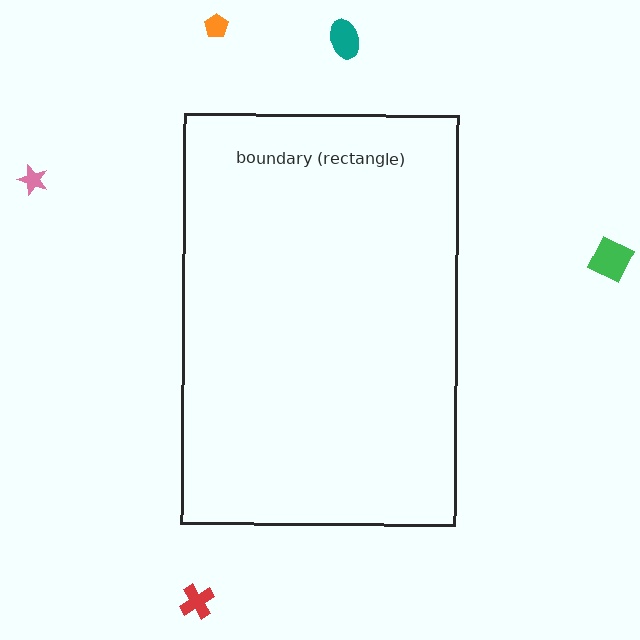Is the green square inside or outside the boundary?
Outside.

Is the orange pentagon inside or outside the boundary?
Outside.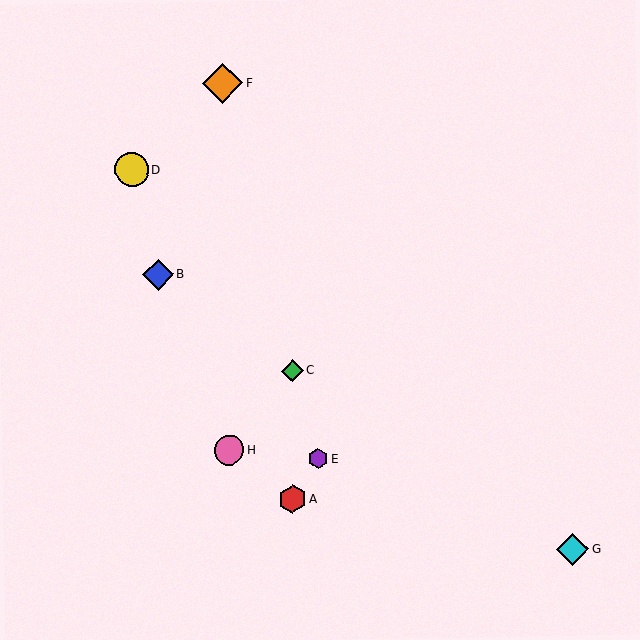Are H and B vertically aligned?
No, H is at x≈229 and B is at x≈158.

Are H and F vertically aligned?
Yes, both are at x≈229.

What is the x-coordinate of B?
Object B is at x≈158.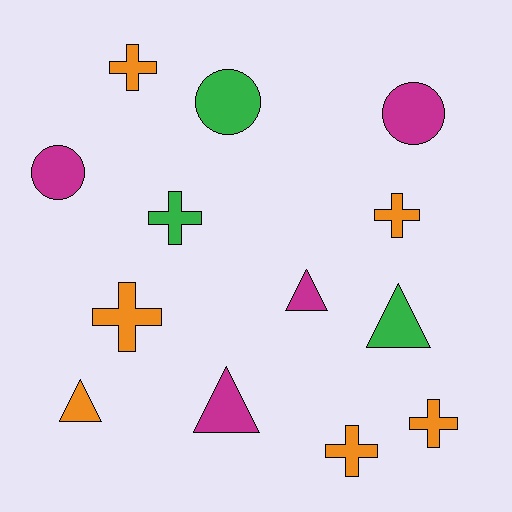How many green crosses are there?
There is 1 green cross.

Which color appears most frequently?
Orange, with 6 objects.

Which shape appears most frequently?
Cross, with 6 objects.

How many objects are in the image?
There are 13 objects.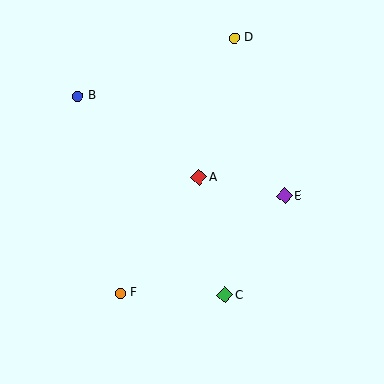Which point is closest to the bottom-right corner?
Point C is closest to the bottom-right corner.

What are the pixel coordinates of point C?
Point C is at (225, 295).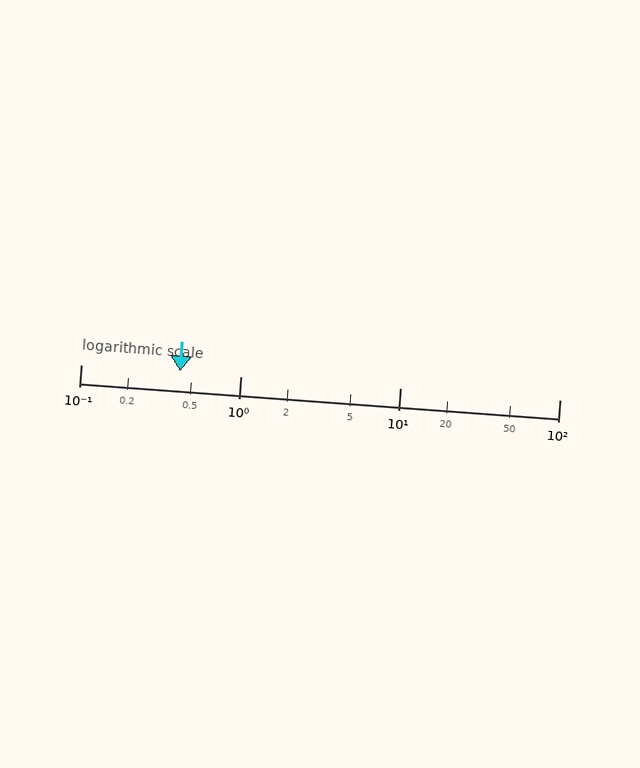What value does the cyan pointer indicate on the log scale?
The pointer indicates approximately 0.42.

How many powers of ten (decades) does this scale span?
The scale spans 3 decades, from 0.1 to 100.